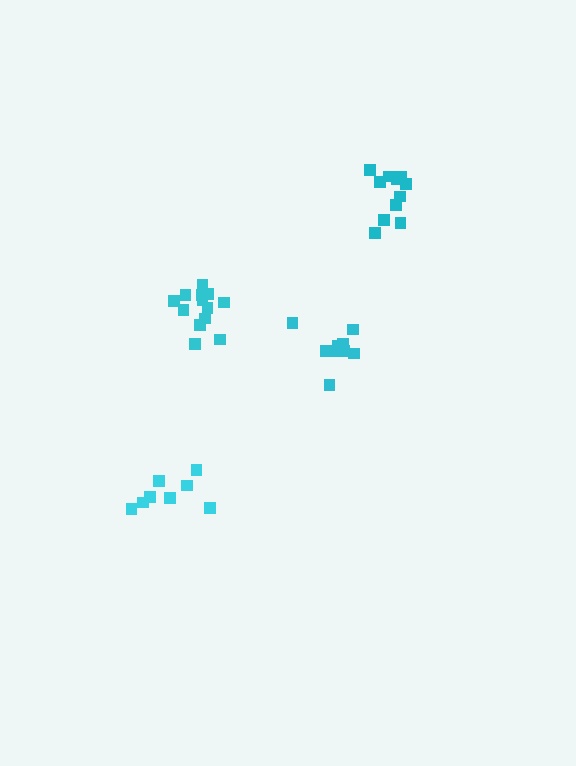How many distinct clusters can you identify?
There are 4 distinct clusters.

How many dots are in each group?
Group 1: 9 dots, Group 2: 8 dots, Group 3: 11 dots, Group 4: 13 dots (41 total).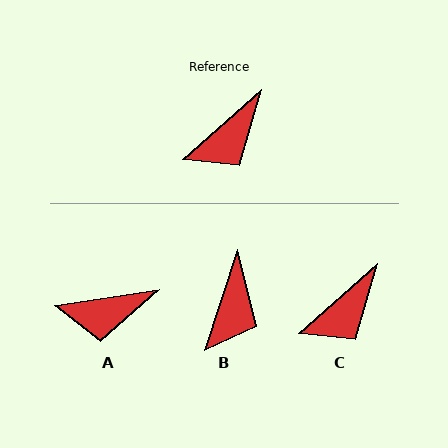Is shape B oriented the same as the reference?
No, it is off by about 30 degrees.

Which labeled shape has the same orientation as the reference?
C.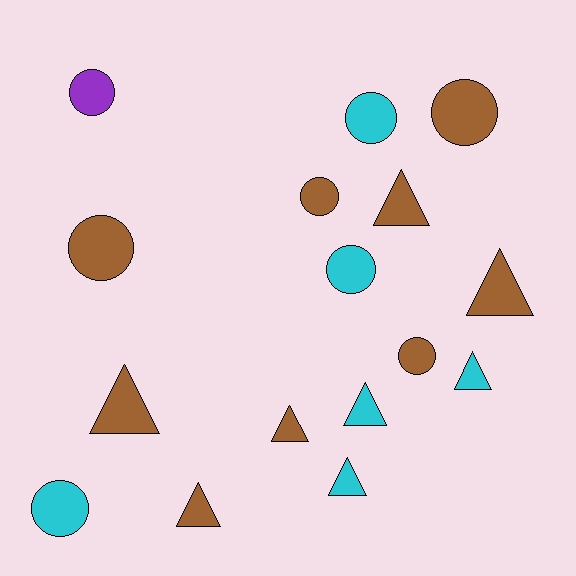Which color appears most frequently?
Brown, with 9 objects.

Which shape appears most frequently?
Triangle, with 8 objects.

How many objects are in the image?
There are 16 objects.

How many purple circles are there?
There is 1 purple circle.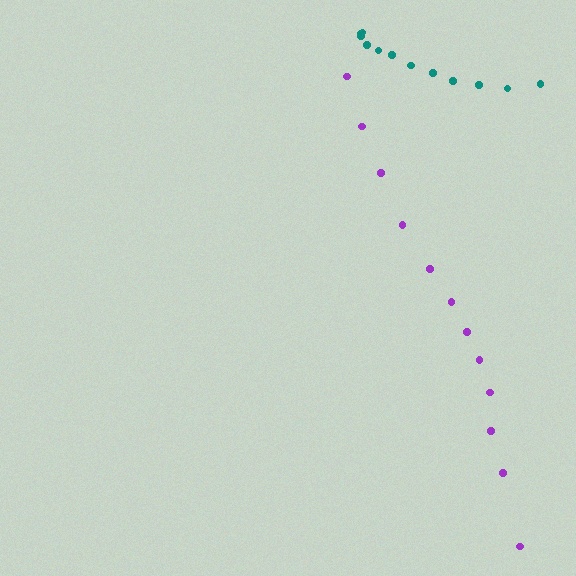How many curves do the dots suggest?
There are 2 distinct paths.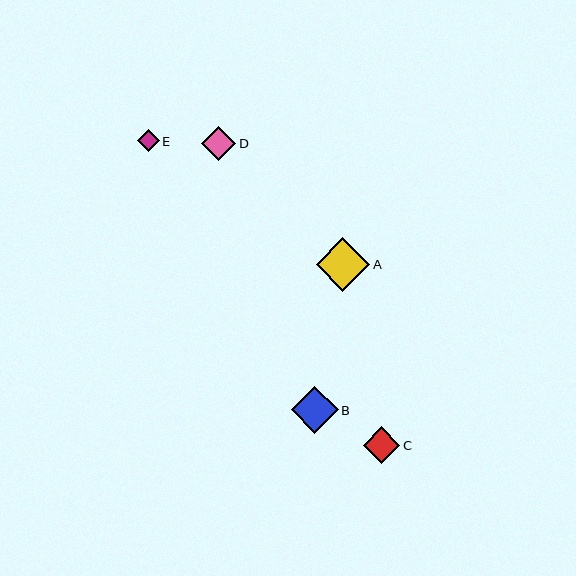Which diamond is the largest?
Diamond A is the largest with a size of approximately 54 pixels.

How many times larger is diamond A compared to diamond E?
Diamond A is approximately 2.4 times the size of diamond E.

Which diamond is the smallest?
Diamond E is the smallest with a size of approximately 22 pixels.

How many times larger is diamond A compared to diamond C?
Diamond A is approximately 1.5 times the size of diamond C.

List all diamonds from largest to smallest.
From largest to smallest: A, B, C, D, E.